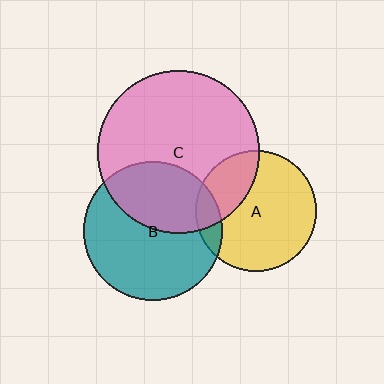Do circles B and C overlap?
Yes.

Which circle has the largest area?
Circle C (pink).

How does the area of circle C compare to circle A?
Approximately 1.8 times.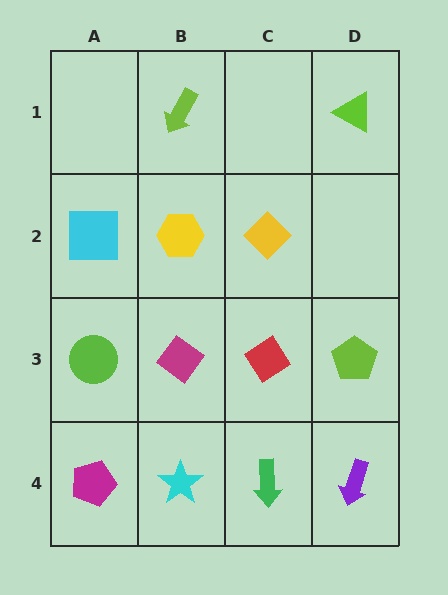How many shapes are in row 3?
4 shapes.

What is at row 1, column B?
A lime arrow.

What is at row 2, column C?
A yellow diamond.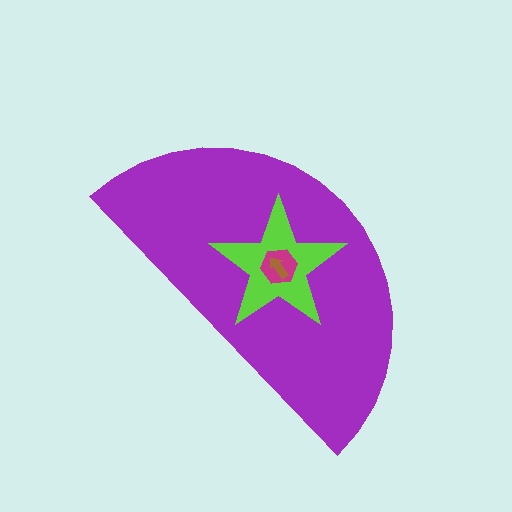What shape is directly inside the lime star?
The magenta hexagon.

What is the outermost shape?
The purple semicircle.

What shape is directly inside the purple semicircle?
The lime star.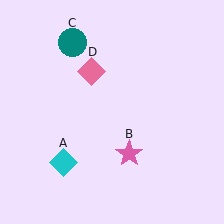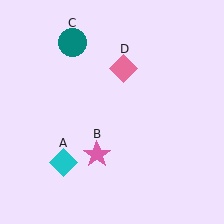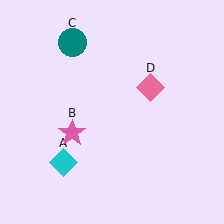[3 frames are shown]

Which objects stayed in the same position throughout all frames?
Cyan diamond (object A) and teal circle (object C) remained stationary.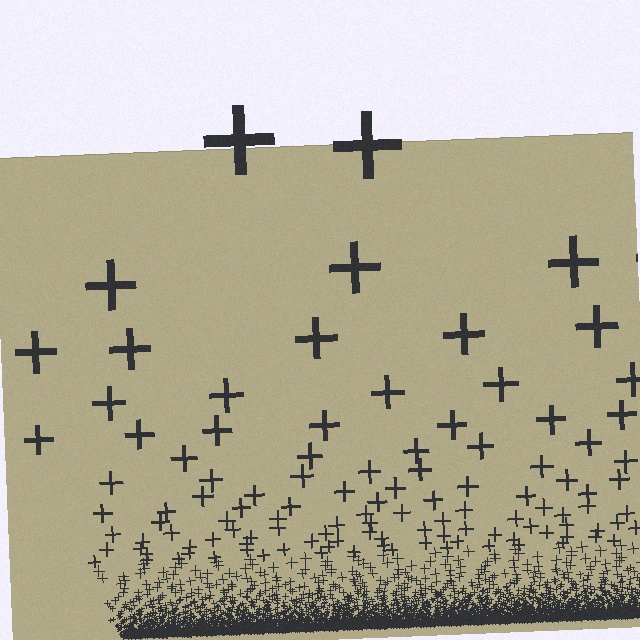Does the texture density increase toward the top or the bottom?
Density increases toward the bottom.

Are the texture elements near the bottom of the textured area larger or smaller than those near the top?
Smaller. The gradient is inverted — elements near the bottom are smaller and denser.